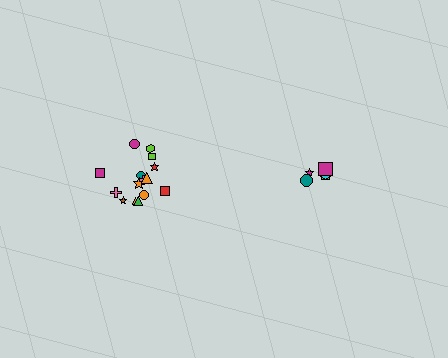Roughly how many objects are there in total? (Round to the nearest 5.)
Roughly 20 objects in total.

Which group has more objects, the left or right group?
The left group.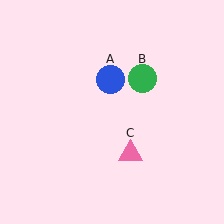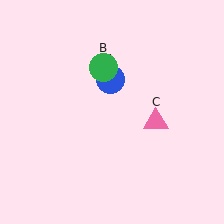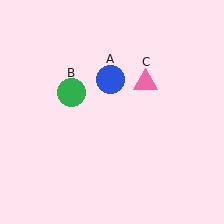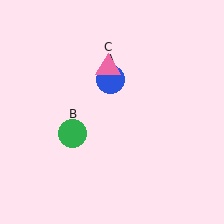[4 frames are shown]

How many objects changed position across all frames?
2 objects changed position: green circle (object B), pink triangle (object C).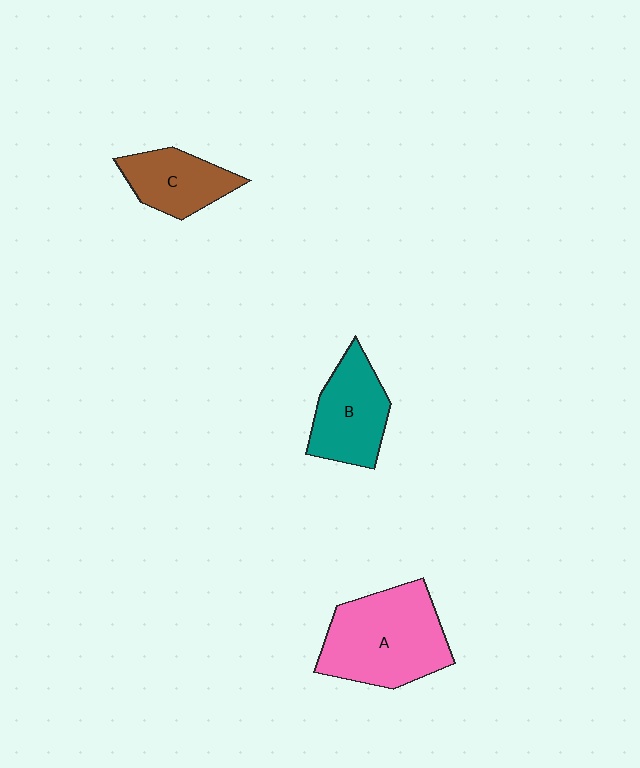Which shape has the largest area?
Shape A (pink).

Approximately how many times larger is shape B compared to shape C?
Approximately 1.2 times.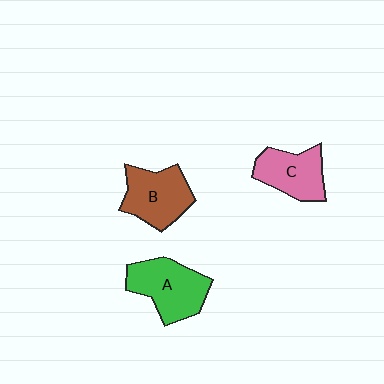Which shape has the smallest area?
Shape C (pink).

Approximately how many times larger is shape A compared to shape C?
Approximately 1.2 times.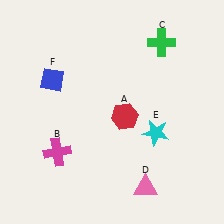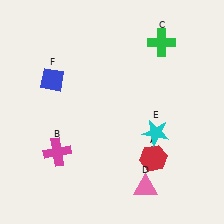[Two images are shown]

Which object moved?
The red hexagon (A) moved down.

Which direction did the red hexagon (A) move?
The red hexagon (A) moved down.